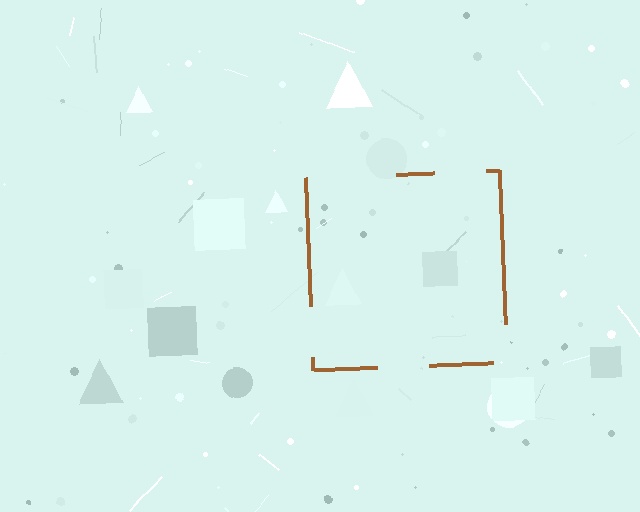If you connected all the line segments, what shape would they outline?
They would outline a square.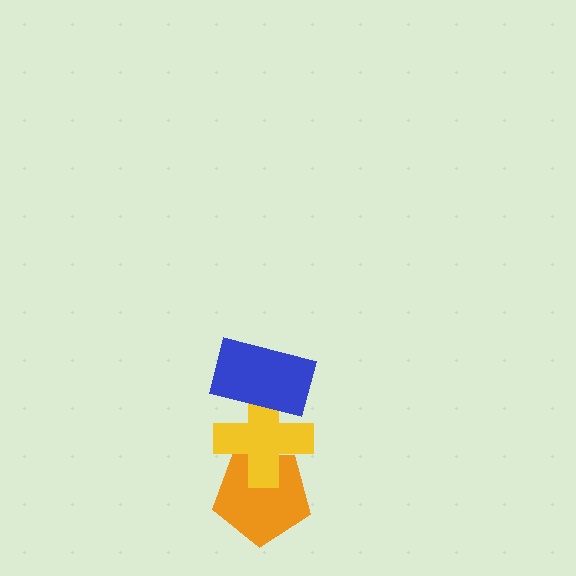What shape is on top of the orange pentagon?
The yellow cross is on top of the orange pentagon.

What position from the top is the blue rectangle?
The blue rectangle is 1st from the top.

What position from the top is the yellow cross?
The yellow cross is 2nd from the top.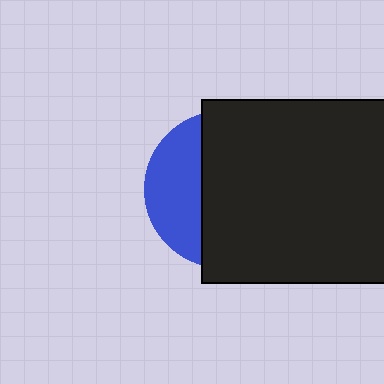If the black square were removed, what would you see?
You would see the complete blue circle.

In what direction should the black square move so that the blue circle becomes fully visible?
The black square should move right. That is the shortest direction to clear the overlap and leave the blue circle fully visible.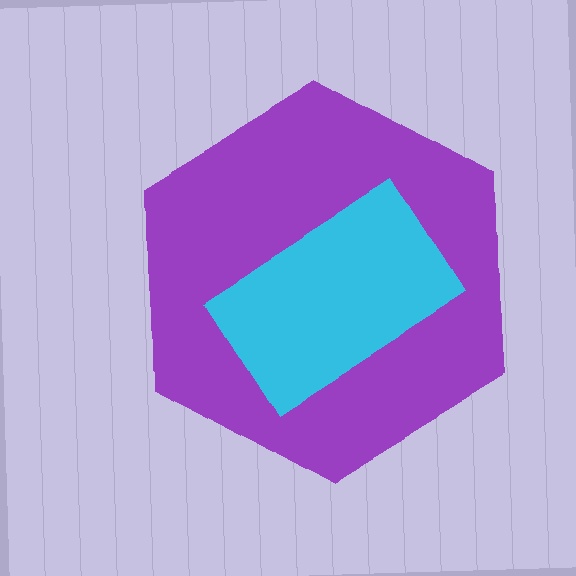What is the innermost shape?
The cyan rectangle.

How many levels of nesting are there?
2.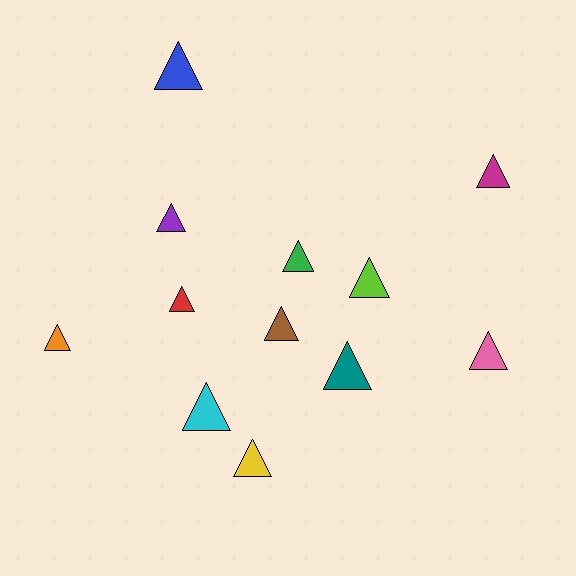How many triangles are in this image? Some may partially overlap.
There are 12 triangles.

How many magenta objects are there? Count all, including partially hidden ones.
There is 1 magenta object.